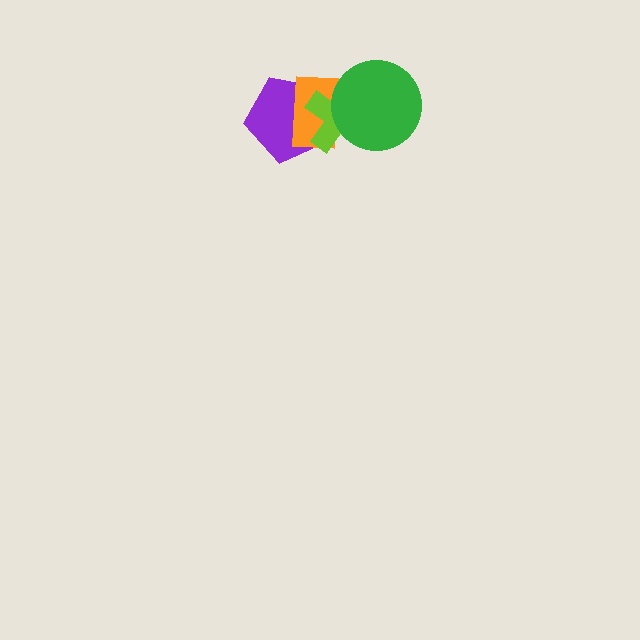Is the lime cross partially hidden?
Yes, it is partially covered by another shape.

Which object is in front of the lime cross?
The green circle is in front of the lime cross.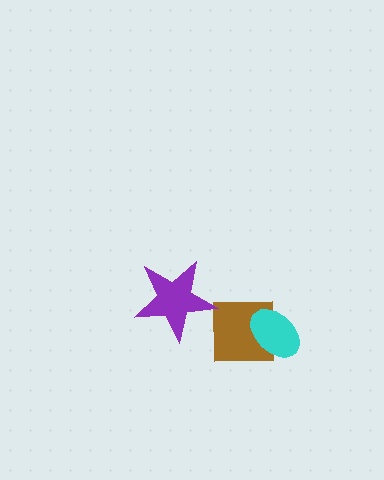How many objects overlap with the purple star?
1 object overlaps with the purple star.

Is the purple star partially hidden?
No, no other shape covers it.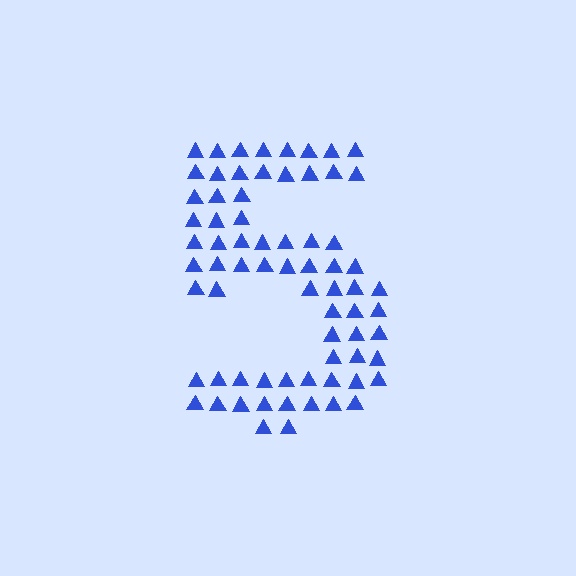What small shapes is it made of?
It is made of small triangles.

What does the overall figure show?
The overall figure shows the digit 5.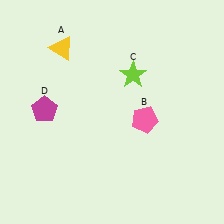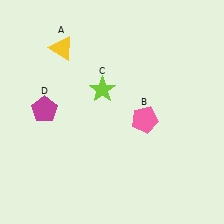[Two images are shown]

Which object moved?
The lime star (C) moved left.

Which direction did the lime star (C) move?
The lime star (C) moved left.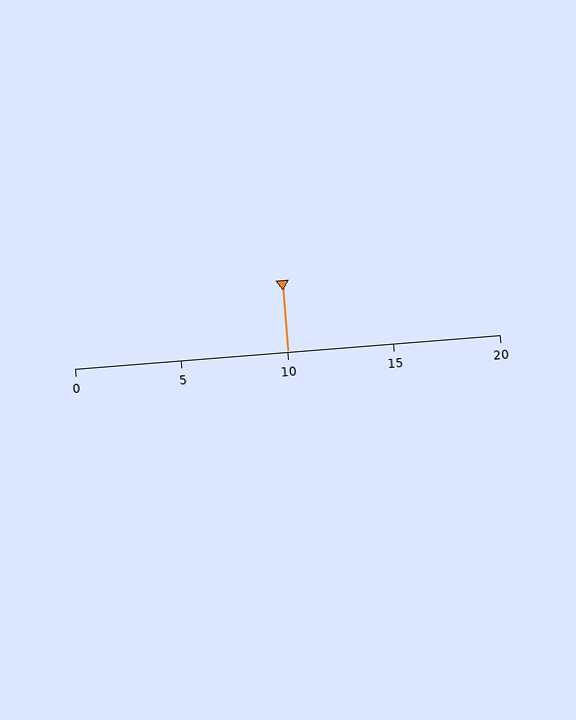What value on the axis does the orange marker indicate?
The marker indicates approximately 10.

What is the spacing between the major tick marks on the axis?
The major ticks are spaced 5 apart.